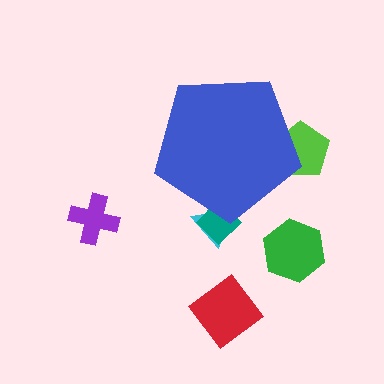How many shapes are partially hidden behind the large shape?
3 shapes are partially hidden.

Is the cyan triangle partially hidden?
Yes, the cyan triangle is partially hidden behind the blue pentagon.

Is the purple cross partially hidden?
No, the purple cross is fully visible.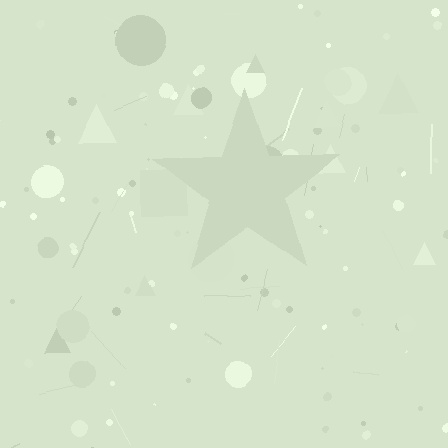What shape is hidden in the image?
A star is hidden in the image.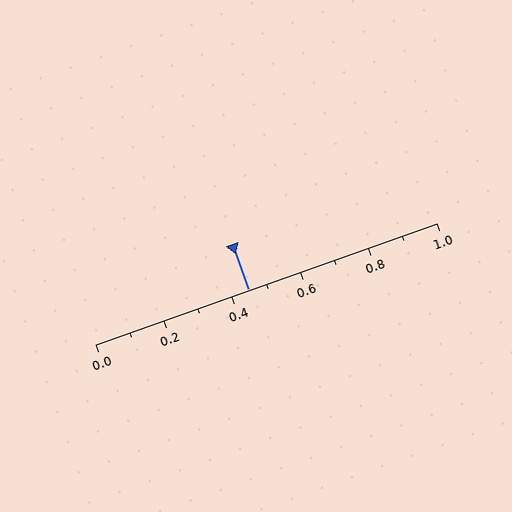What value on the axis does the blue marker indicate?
The marker indicates approximately 0.45.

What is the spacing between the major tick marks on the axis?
The major ticks are spaced 0.2 apart.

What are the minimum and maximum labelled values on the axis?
The axis runs from 0.0 to 1.0.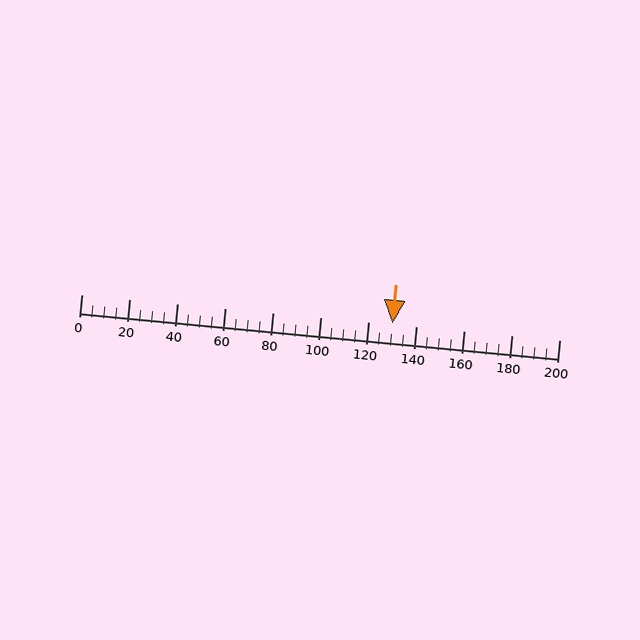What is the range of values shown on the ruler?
The ruler shows values from 0 to 200.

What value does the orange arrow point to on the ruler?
The orange arrow points to approximately 130.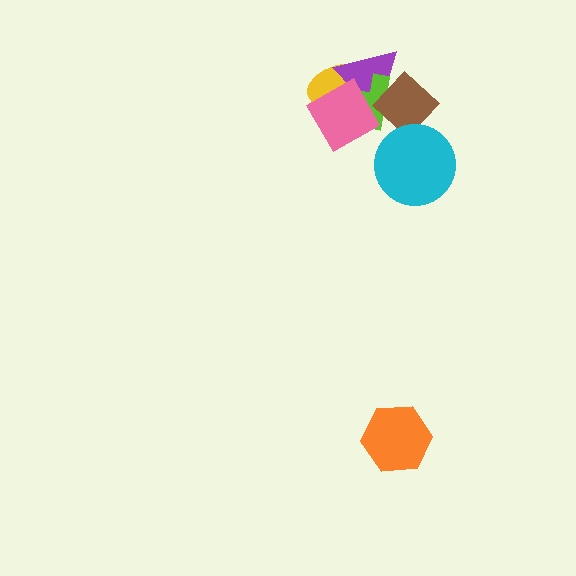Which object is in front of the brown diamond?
The cyan circle is in front of the brown diamond.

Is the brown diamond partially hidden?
Yes, it is partially covered by another shape.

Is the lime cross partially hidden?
Yes, it is partially covered by another shape.